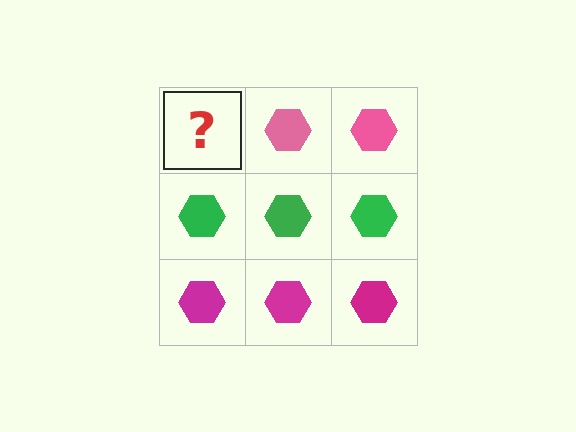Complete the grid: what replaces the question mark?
The question mark should be replaced with a pink hexagon.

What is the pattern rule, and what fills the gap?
The rule is that each row has a consistent color. The gap should be filled with a pink hexagon.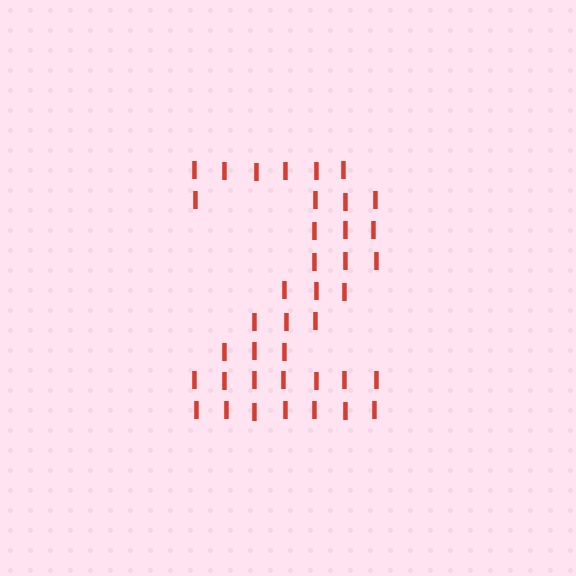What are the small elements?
The small elements are letter I's.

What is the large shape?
The large shape is the digit 2.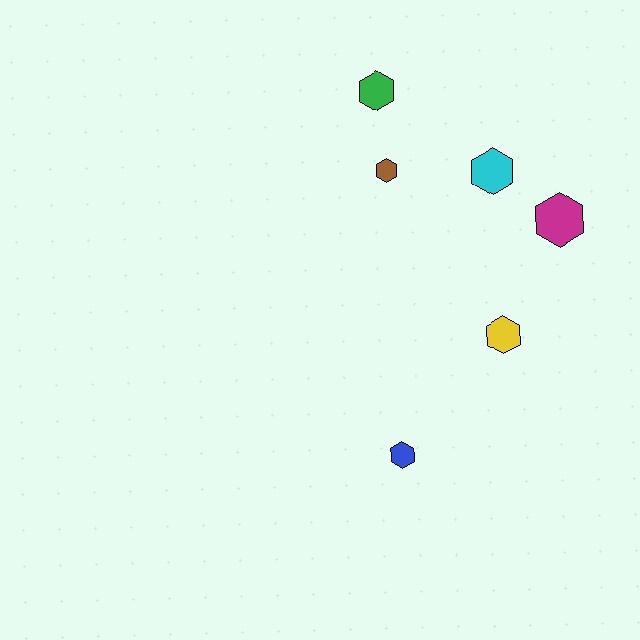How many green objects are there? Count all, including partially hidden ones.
There is 1 green object.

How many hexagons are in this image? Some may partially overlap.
There are 6 hexagons.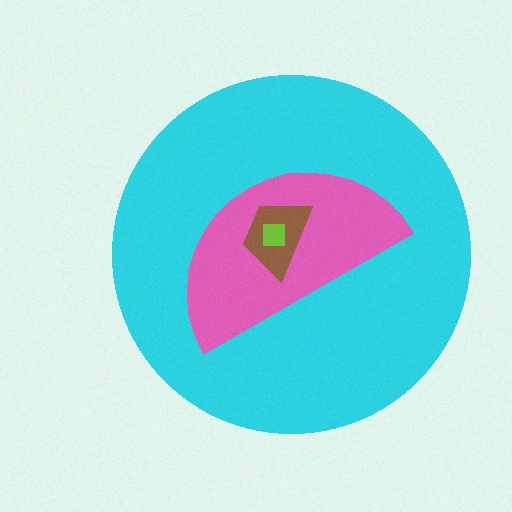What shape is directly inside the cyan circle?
The pink semicircle.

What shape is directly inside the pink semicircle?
The brown trapezoid.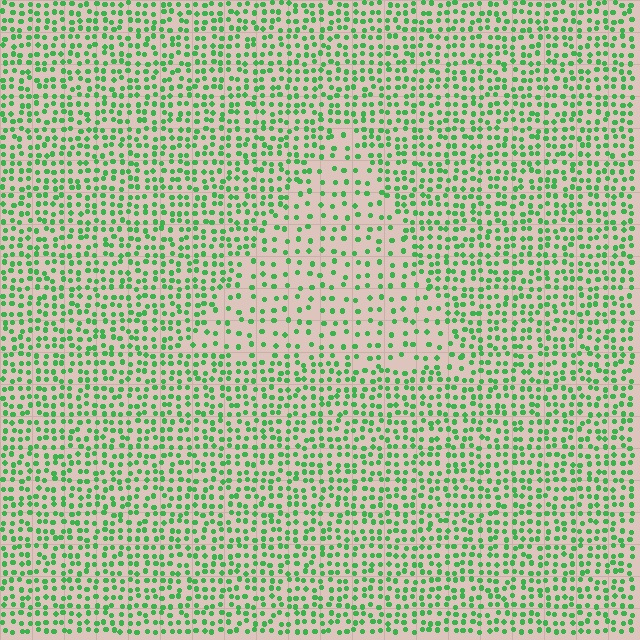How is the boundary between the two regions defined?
The boundary is defined by a change in element density (approximately 2.0x ratio). All elements are the same color, size, and shape.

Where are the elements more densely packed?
The elements are more densely packed outside the triangle boundary.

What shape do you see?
I see a triangle.